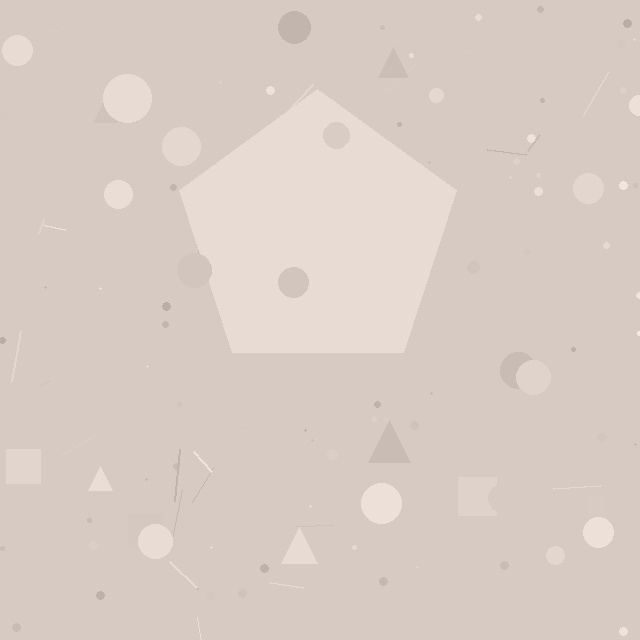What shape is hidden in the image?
A pentagon is hidden in the image.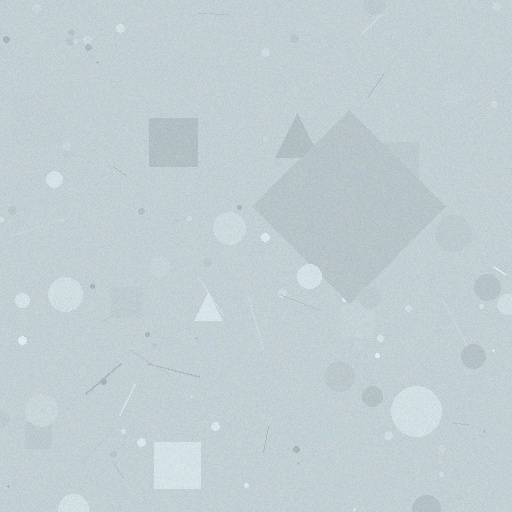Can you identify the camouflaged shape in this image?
The camouflaged shape is a diamond.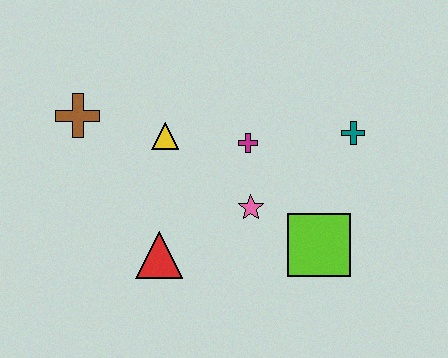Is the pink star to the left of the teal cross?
Yes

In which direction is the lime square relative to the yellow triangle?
The lime square is to the right of the yellow triangle.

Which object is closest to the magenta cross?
The pink star is closest to the magenta cross.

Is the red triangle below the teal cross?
Yes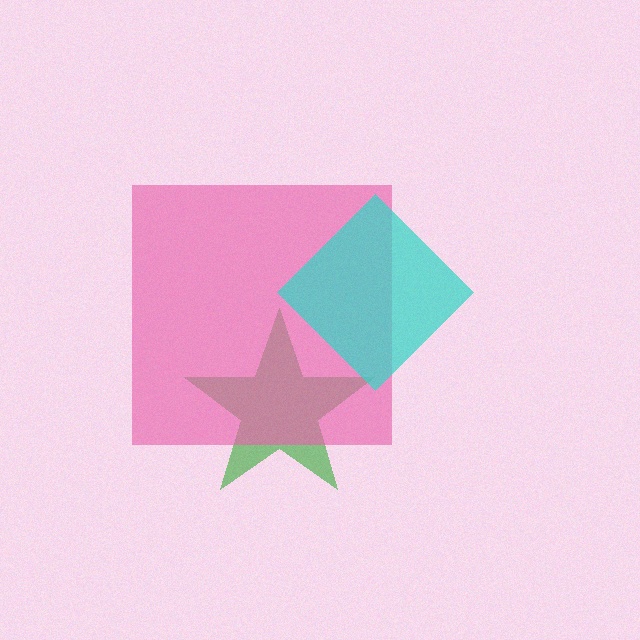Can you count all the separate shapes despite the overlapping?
Yes, there are 3 separate shapes.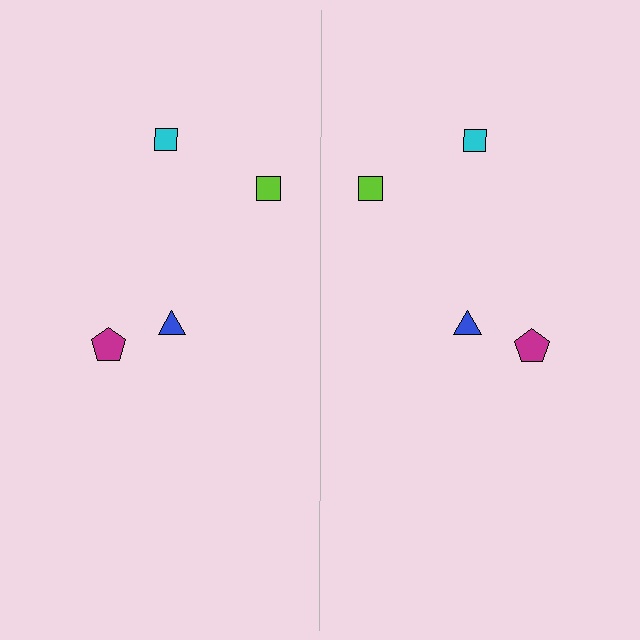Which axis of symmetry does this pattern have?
The pattern has a vertical axis of symmetry running through the center of the image.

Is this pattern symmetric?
Yes, this pattern has bilateral (reflection) symmetry.